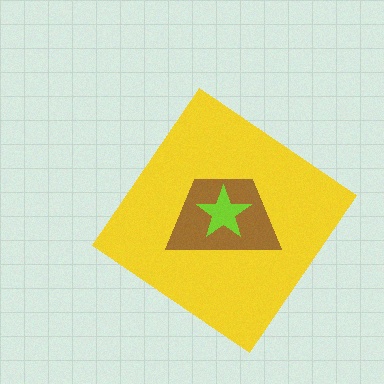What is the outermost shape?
The yellow diamond.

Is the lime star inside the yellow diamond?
Yes.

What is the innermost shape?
The lime star.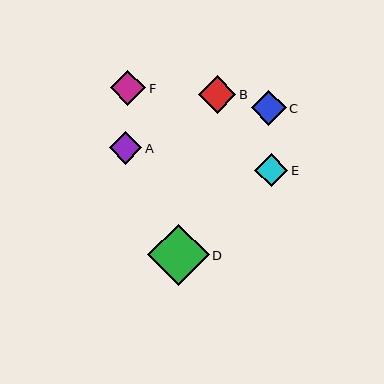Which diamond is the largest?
Diamond D is the largest with a size of approximately 61 pixels.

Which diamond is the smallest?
Diamond A is the smallest with a size of approximately 32 pixels.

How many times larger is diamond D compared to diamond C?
Diamond D is approximately 1.7 times the size of diamond C.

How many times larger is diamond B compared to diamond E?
Diamond B is approximately 1.1 times the size of diamond E.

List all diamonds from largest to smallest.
From largest to smallest: D, B, F, C, E, A.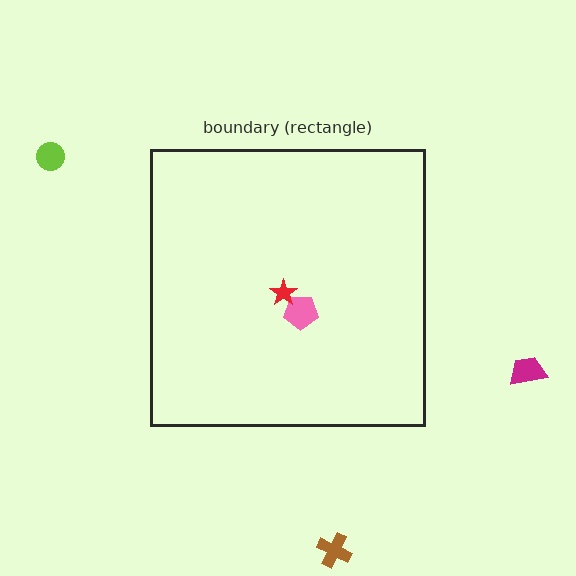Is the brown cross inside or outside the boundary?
Outside.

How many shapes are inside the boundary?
2 inside, 3 outside.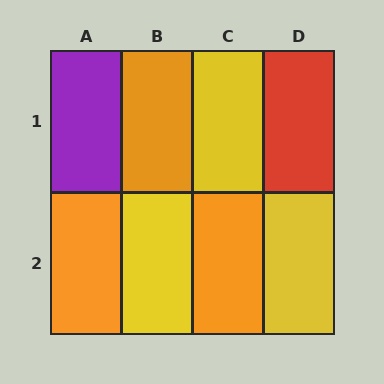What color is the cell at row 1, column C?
Yellow.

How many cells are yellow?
3 cells are yellow.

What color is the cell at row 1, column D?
Red.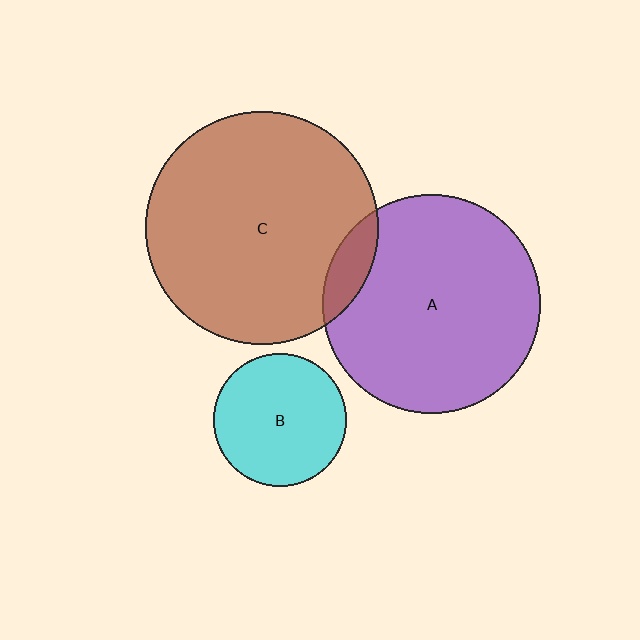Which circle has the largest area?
Circle C (brown).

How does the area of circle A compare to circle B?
Approximately 2.7 times.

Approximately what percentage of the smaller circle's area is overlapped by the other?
Approximately 10%.